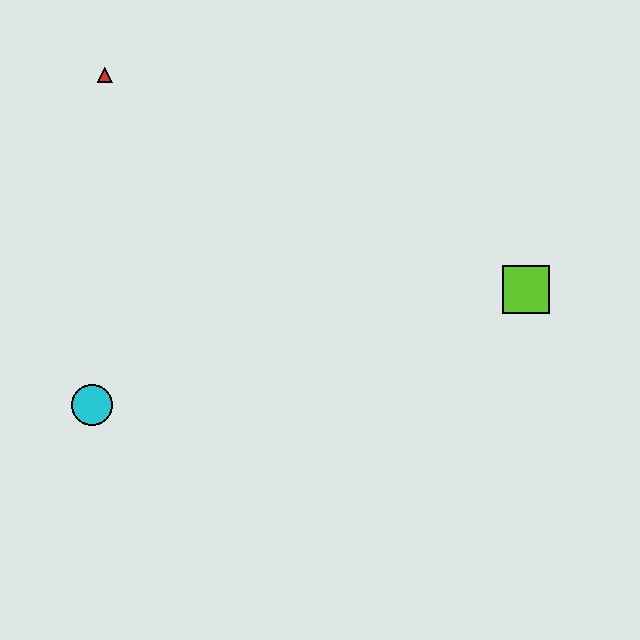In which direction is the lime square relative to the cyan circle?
The lime square is to the right of the cyan circle.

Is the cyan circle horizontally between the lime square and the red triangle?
No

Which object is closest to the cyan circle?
The red triangle is closest to the cyan circle.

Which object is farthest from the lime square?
The red triangle is farthest from the lime square.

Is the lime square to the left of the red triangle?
No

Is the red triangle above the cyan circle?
Yes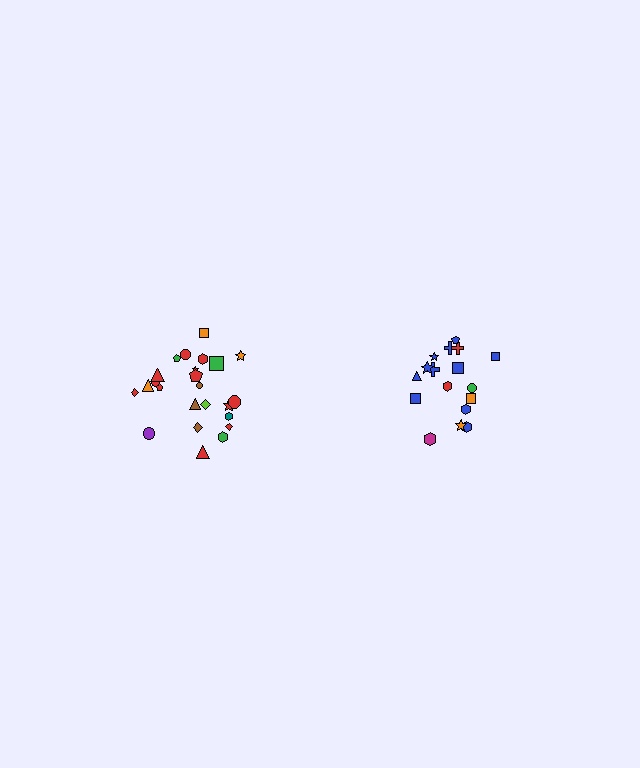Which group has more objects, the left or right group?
The left group.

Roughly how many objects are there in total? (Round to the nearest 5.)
Roughly 45 objects in total.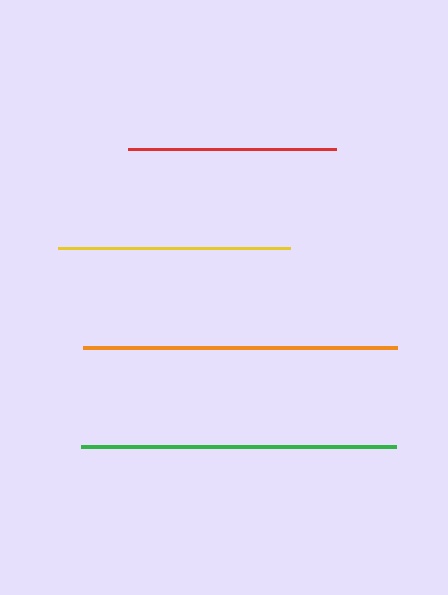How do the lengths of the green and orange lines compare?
The green and orange lines are approximately the same length.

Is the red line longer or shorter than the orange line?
The orange line is longer than the red line.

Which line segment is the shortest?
The red line is the shortest at approximately 208 pixels.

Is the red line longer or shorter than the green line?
The green line is longer than the red line.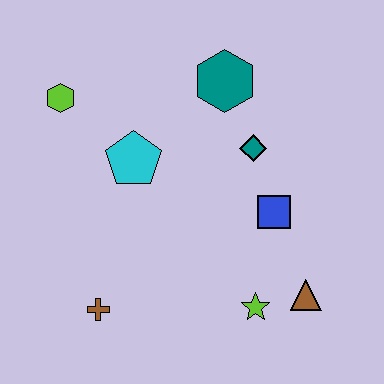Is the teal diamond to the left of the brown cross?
No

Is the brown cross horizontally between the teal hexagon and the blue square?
No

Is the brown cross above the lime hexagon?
No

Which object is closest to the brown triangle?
The lime star is closest to the brown triangle.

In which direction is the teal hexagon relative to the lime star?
The teal hexagon is above the lime star.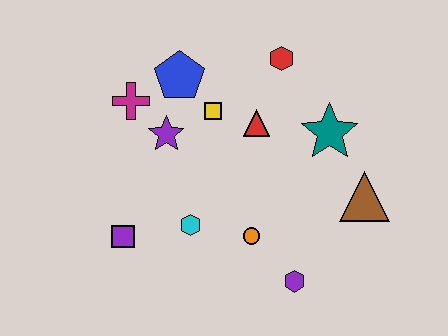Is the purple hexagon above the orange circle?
No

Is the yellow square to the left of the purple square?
No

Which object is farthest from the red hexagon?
The purple square is farthest from the red hexagon.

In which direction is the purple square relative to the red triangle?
The purple square is to the left of the red triangle.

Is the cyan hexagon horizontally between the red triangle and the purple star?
Yes